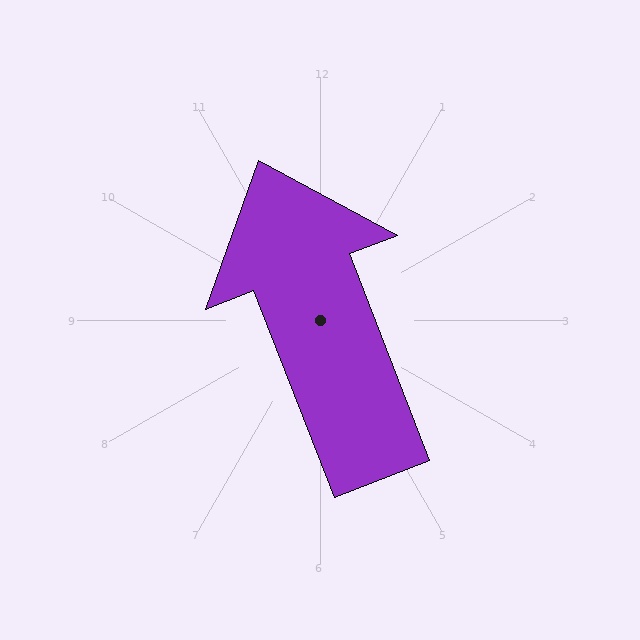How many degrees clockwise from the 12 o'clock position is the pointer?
Approximately 339 degrees.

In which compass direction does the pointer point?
North.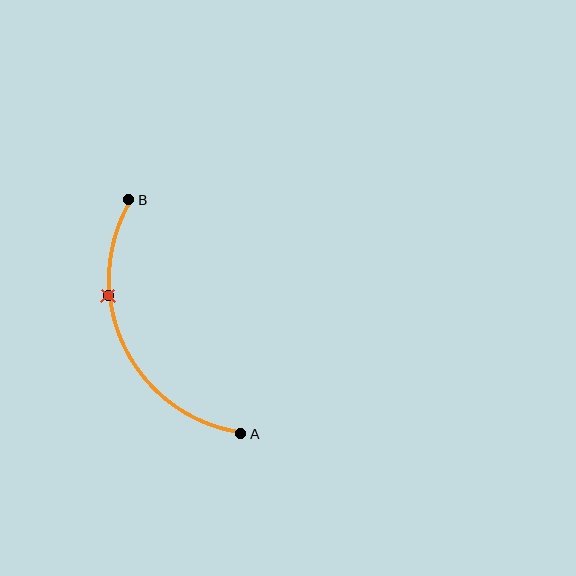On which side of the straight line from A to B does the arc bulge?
The arc bulges to the left of the straight line connecting A and B.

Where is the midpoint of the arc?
The arc midpoint is the point on the curve farthest from the straight line joining A and B. It sits to the left of that line.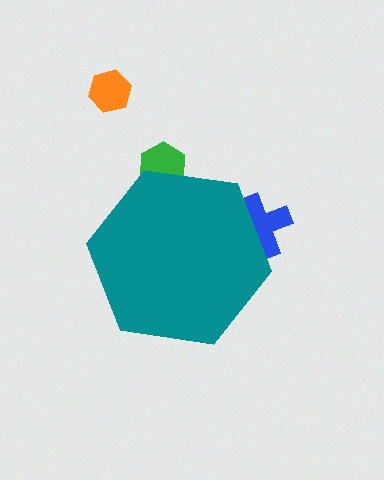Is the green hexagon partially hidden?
Yes, the green hexagon is partially hidden behind the teal hexagon.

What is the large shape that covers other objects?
A teal hexagon.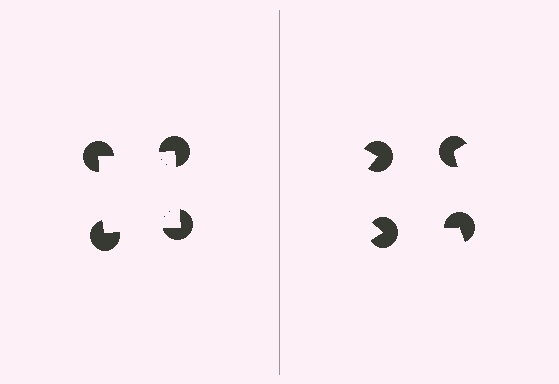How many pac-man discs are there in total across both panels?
8 — 4 on each side.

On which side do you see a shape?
An illusory square appears on the left side. On the right side the wedge cuts are rotated, so no coherent shape forms.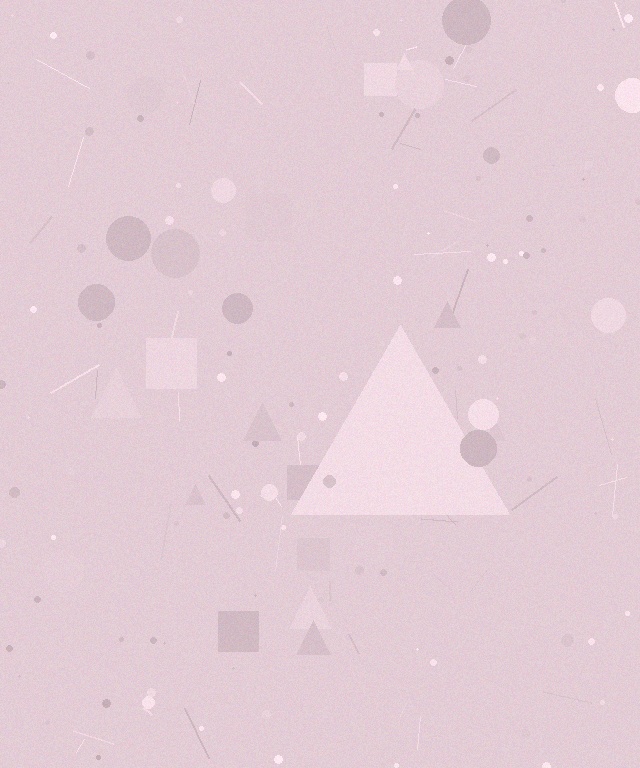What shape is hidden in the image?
A triangle is hidden in the image.